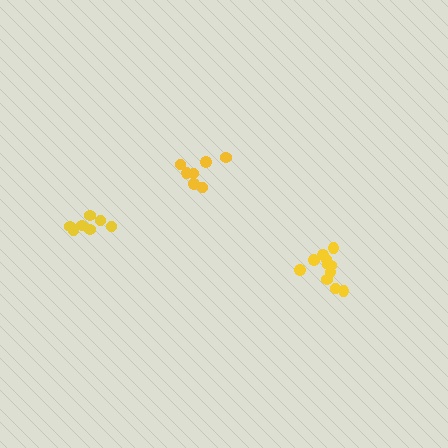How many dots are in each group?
Group 1: 11 dots, Group 2: 7 dots, Group 3: 7 dots (25 total).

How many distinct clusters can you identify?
There are 3 distinct clusters.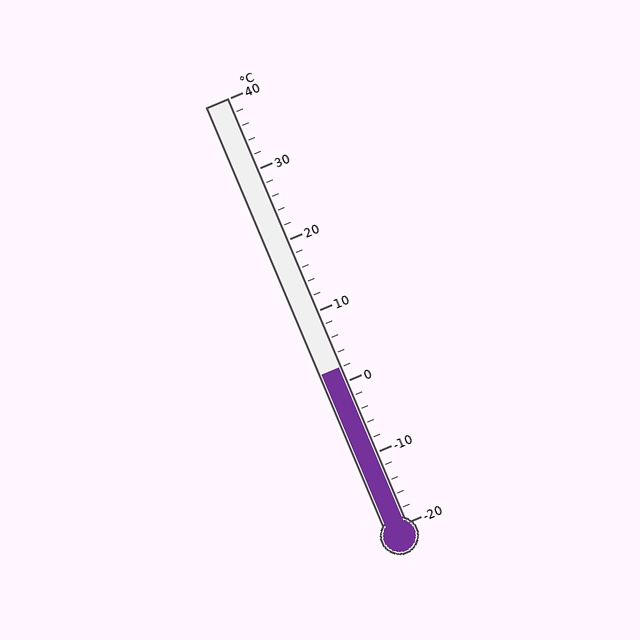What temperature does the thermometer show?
The thermometer shows approximately 2°C.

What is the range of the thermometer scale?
The thermometer scale ranges from -20°C to 40°C.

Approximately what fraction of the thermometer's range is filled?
The thermometer is filled to approximately 35% of its range.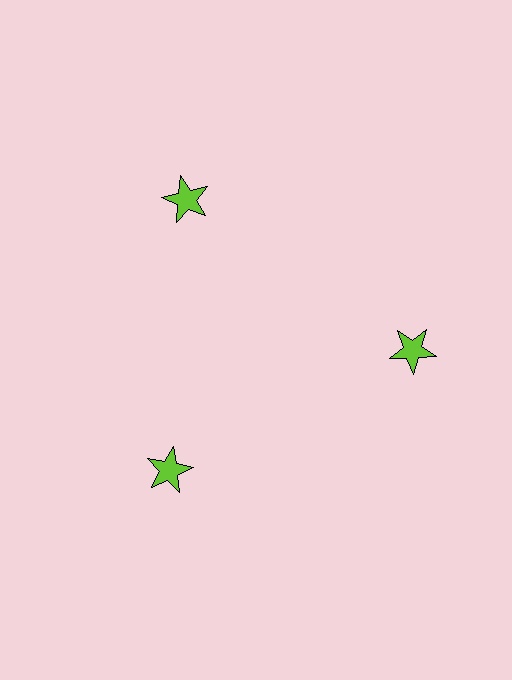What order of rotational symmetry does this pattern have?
This pattern has 3-fold rotational symmetry.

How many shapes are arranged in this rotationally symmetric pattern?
There are 3 shapes, arranged in 3 groups of 1.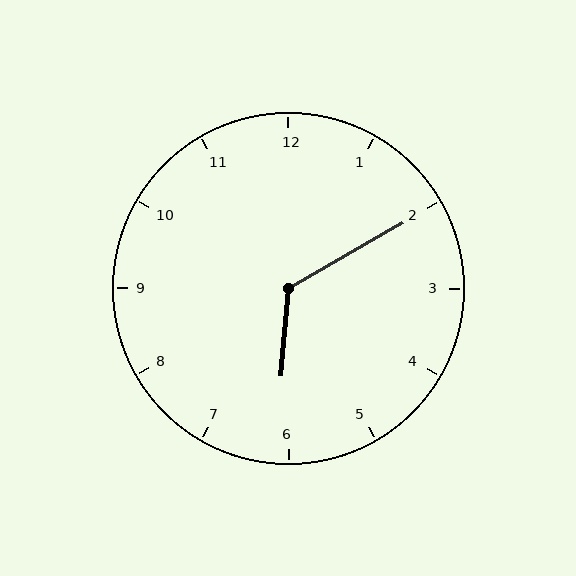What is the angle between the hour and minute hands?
Approximately 125 degrees.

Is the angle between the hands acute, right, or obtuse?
It is obtuse.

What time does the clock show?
6:10.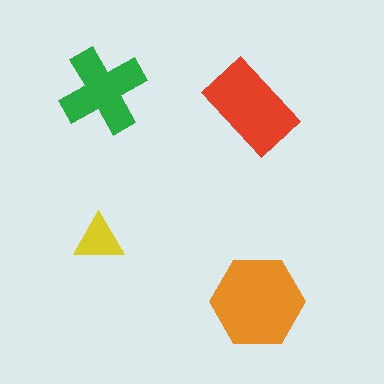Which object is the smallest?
The yellow triangle.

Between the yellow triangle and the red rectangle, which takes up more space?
The red rectangle.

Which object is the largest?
The orange hexagon.